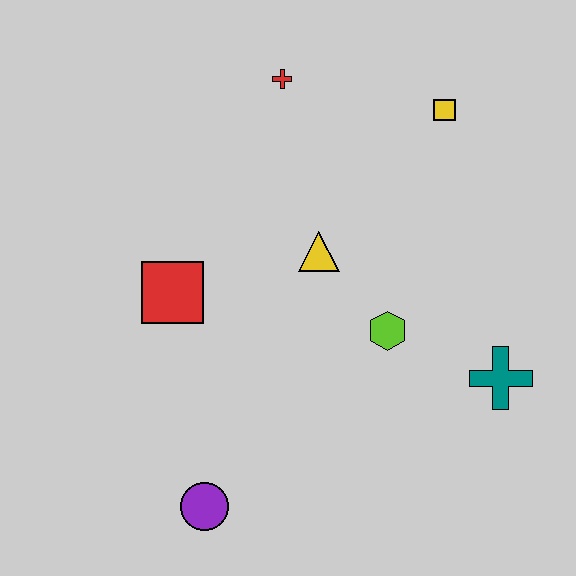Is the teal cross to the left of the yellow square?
No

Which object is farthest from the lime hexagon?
The red cross is farthest from the lime hexagon.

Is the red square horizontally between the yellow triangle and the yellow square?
No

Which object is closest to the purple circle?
The red square is closest to the purple circle.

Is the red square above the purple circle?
Yes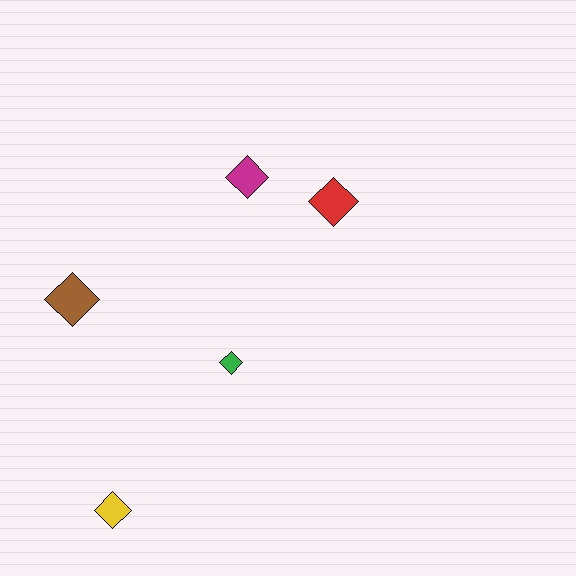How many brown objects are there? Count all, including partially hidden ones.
There is 1 brown object.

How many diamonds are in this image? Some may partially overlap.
There are 5 diamonds.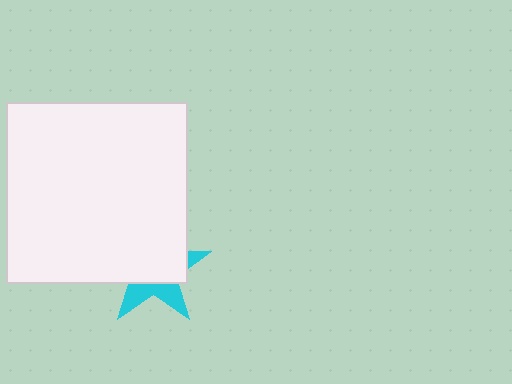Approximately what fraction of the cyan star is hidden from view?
Roughly 65% of the cyan star is hidden behind the white square.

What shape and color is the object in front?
The object in front is a white square.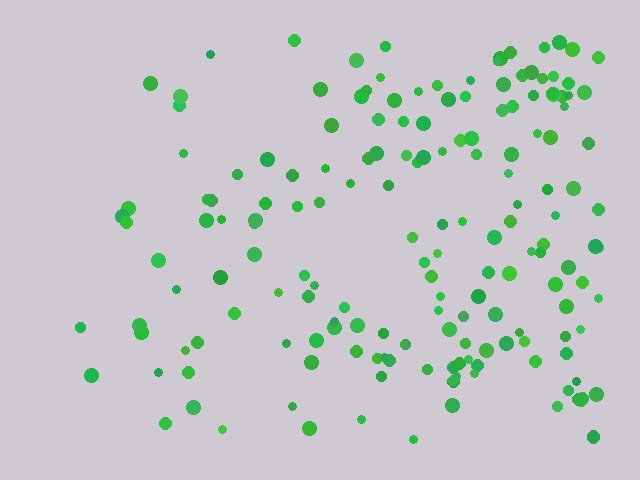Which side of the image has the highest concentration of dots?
The right.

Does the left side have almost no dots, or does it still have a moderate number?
Still a moderate number, just noticeably fewer than the right.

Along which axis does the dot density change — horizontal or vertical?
Horizontal.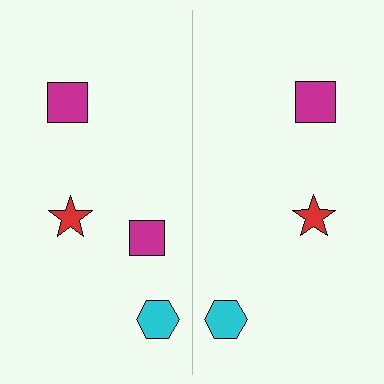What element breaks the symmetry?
A magenta square is missing from the right side.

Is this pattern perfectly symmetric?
No, the pattern is not perfectly symmetric. A magenta square is missing from the right side.